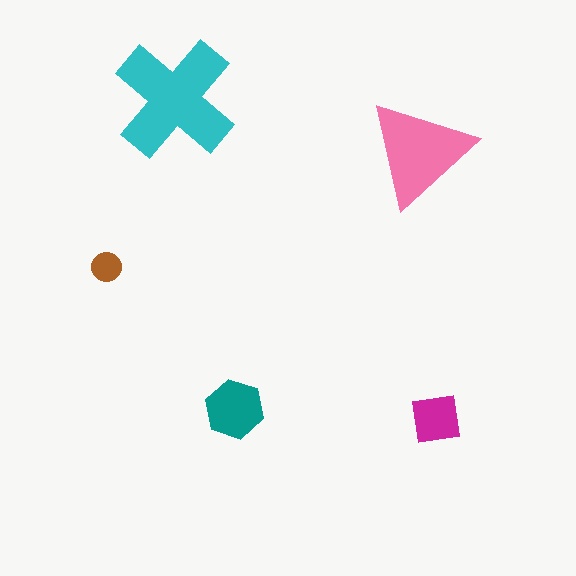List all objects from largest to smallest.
The cyan cross, the pink triangle, the teal hexagon, the magenta square, the brown circle.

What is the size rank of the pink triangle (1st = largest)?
2nd.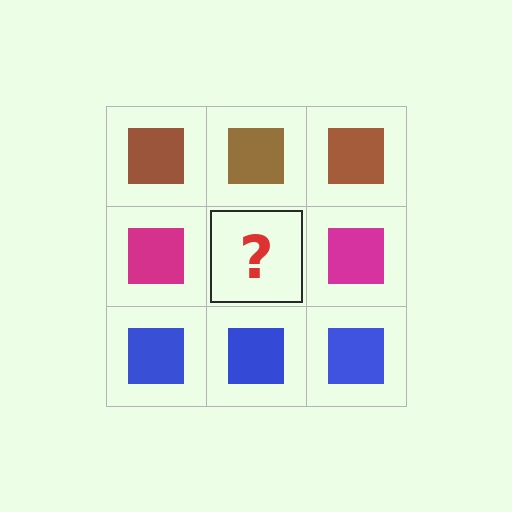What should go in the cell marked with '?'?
The missing cell should contain a magenta square.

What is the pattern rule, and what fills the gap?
The rule is that each row has a consistent color. The gap should be filled with a magenta square.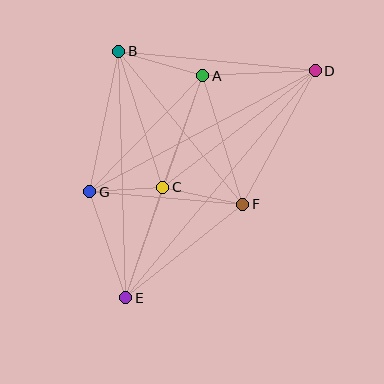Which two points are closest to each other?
Points C and G are closest to each other.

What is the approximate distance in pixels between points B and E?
The distance between B and E is approximately 246 pixels.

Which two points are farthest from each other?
Points D and E are farthest from each other.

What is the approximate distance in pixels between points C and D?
The distance between C and D is approximately 192 pixels.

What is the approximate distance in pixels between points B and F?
The distance between B and F is approximately 197 pixels.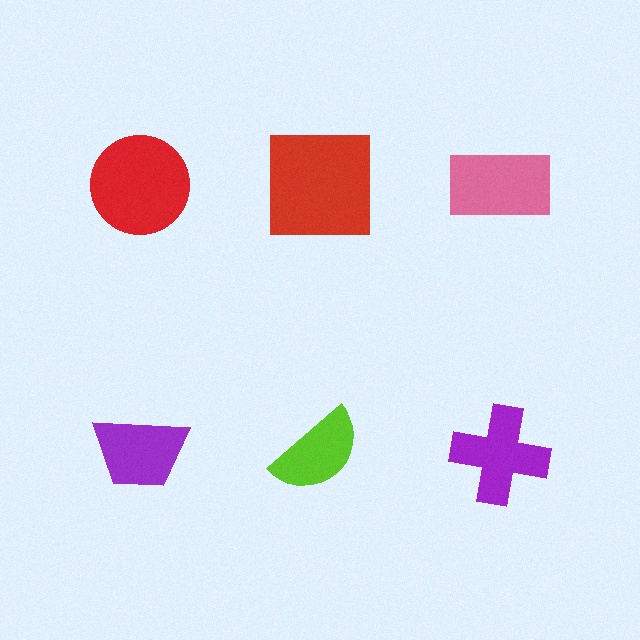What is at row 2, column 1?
A purple trapezoid.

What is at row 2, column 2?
A lime semicircle.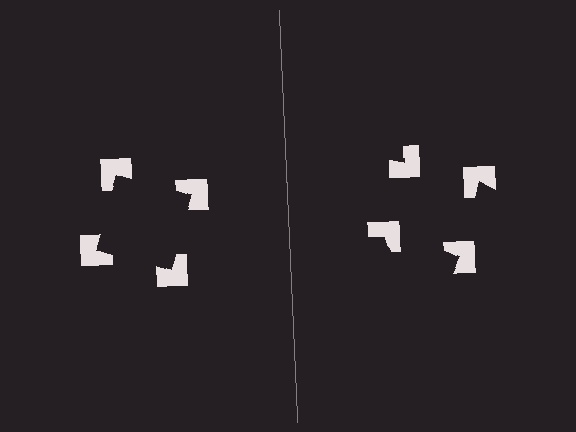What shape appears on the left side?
An illusory square.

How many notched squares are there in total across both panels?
8 — 4 on each side.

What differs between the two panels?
The notched squares are positioned identically on both sides; only the wedge orientations differ. On the left they align to a square; on the right they are misaligned.